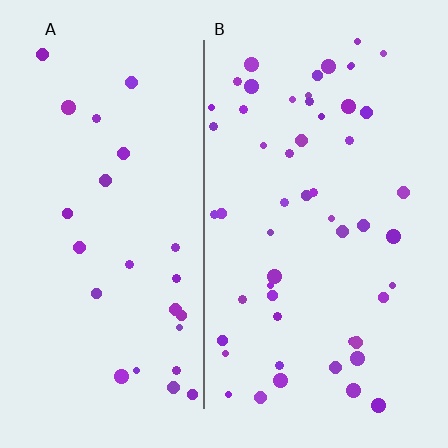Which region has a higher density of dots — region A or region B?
B (the right).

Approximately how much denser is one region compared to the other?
Approximately 2.1× — region B over region A.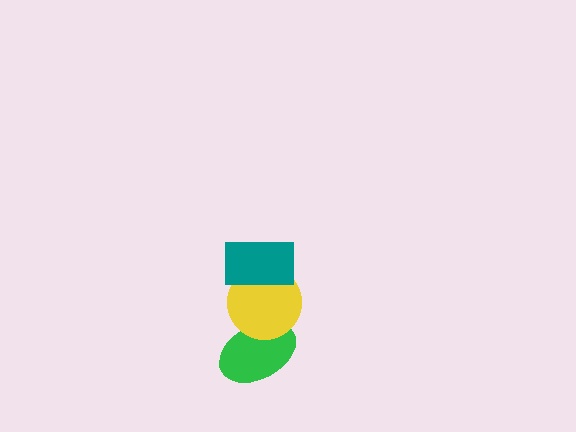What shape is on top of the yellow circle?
The teal rectangle is on top of the yellow circle.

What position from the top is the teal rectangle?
The teal rectangle is 1st from the top.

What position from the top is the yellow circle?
The yellow circle is 2nd from the top.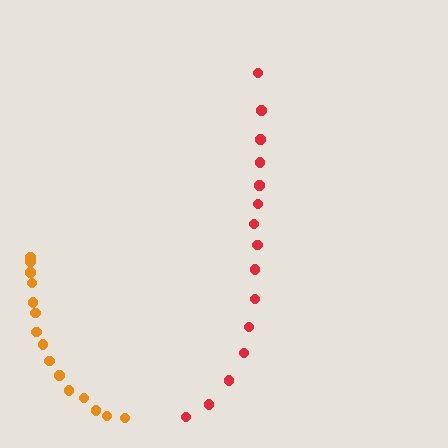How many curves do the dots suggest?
There are 2 distinct paths.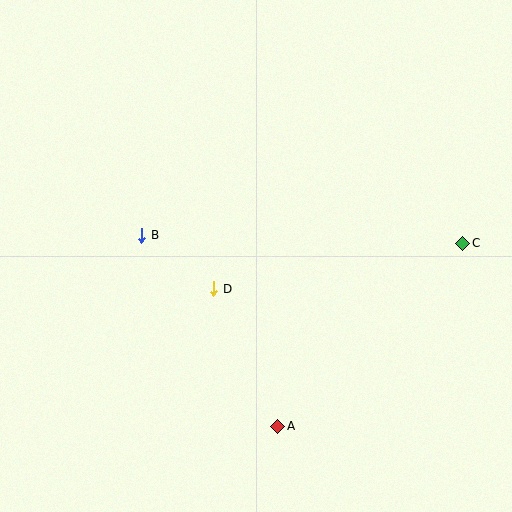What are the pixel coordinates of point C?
Point C is at (463, 243).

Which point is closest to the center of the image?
Point D at (214, 289) is closest to the center.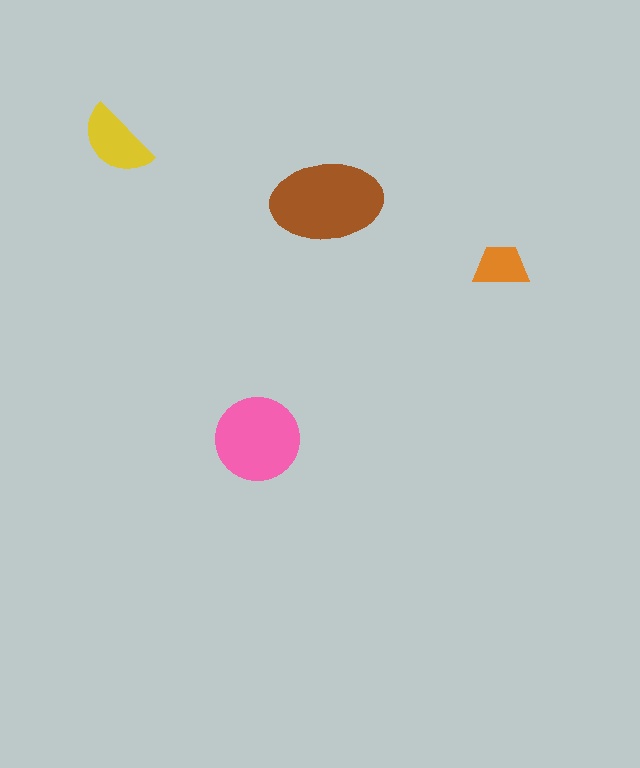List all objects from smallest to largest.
The orange trapezoid, the yellow semicircle, the pink circle, the brown ellipse.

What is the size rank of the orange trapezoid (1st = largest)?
4th.